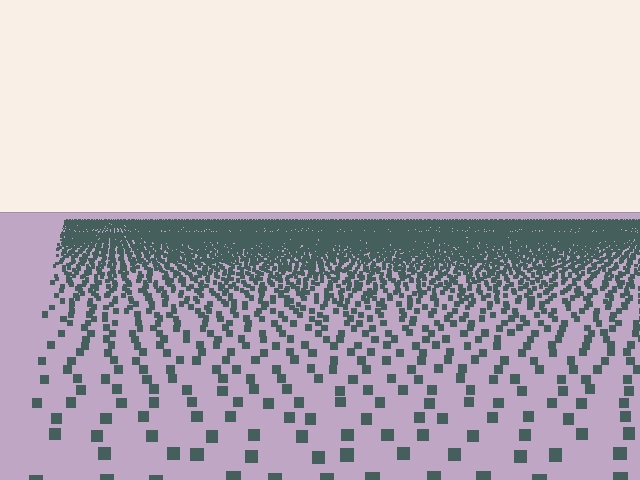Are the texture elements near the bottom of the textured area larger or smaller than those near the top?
Larger. Near the bottom, elements are closer to the viewer and appear at a bigger on-screen size.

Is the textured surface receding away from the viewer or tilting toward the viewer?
The surface is receding away from the viewer. Texture elements get smaller and denser toward the top.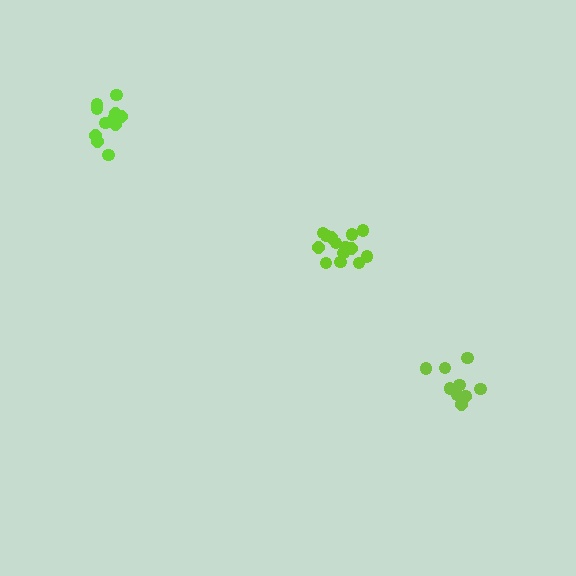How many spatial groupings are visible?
There are 3 spatial groupings.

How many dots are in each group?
Group 1: 14 dots, Group 2: 11 dots, Group 3: 10 dots (35 total).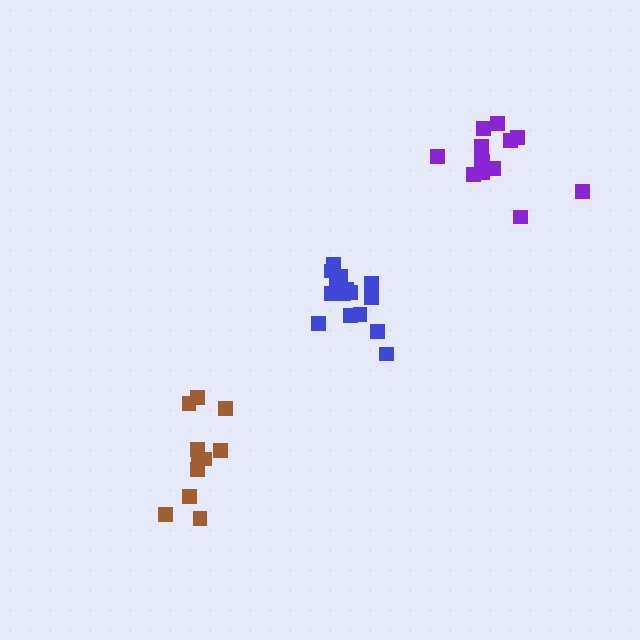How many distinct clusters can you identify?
There are 3 distinct clusters.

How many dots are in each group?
Group 1: 14 dots, Group 2: 16 dots, Group 3: 11 dots (41 total).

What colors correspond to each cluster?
The clusters are colored: purple, blue, brown.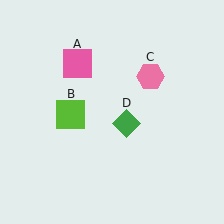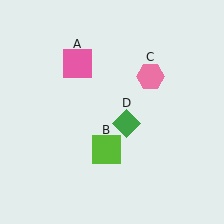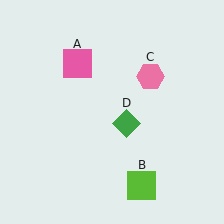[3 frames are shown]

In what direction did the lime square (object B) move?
The lime square (object B) moved down and to the right.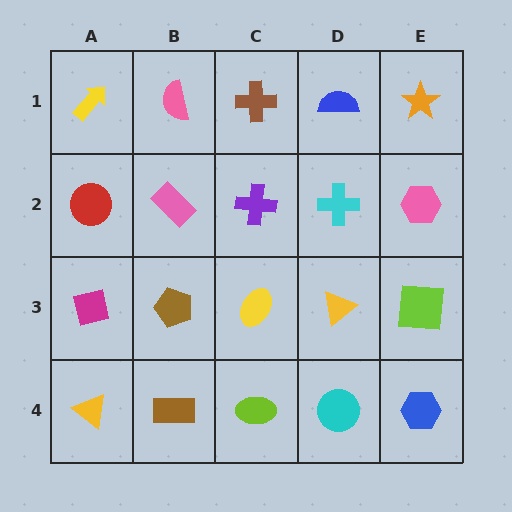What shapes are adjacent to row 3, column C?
A purple cross (row 2, column C), a lime ellipse (row 4, column C), a brown pentagon (row 3, column B), a yellow triangle (row 3, column D).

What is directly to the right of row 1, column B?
A brown cross.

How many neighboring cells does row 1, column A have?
2.